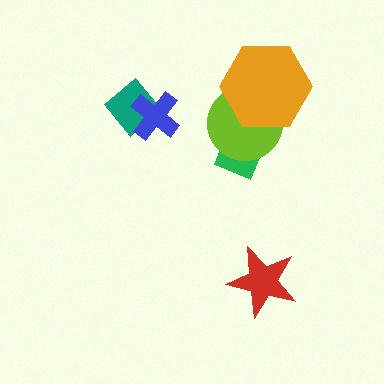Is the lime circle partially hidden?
Yes, it is partially covered by another shape.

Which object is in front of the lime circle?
The orange hexagon is in front of the lime circle.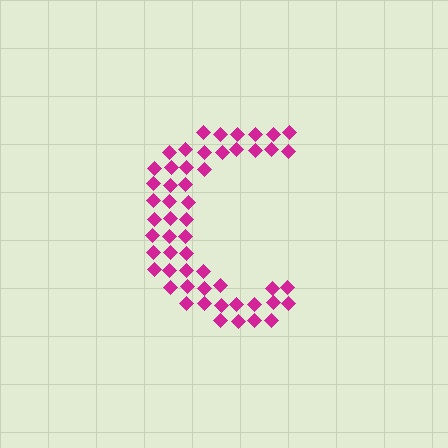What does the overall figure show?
The overall figure shows the letter C.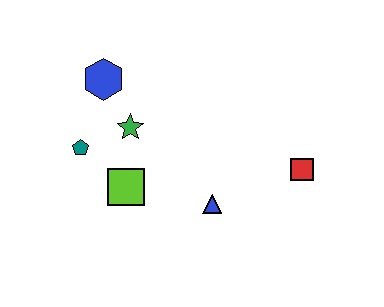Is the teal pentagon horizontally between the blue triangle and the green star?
No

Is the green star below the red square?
No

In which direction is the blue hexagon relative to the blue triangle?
The blue hexagon is above the blue triangle.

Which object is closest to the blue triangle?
The lime square is closest to the blue triangle.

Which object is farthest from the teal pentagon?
The red square is farthest from the teal pentagon.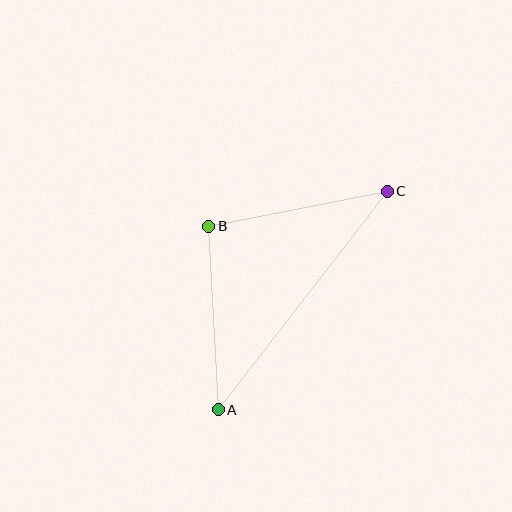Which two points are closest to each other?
Points B and C are closest to each other.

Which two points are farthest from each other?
Points A and C are farthest from each other.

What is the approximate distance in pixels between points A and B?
The distance between A and B is approximately 184 pixels.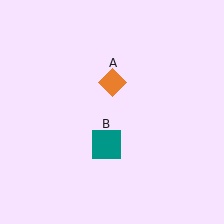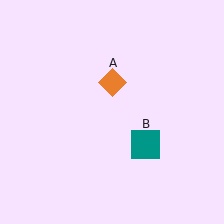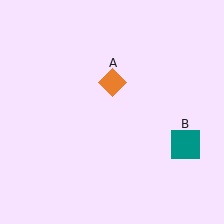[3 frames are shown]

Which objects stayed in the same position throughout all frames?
Orange diamond (object A) remained stationary.